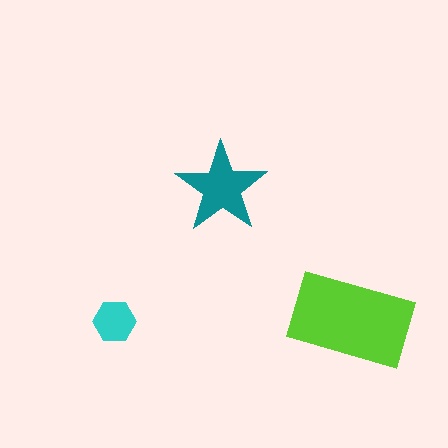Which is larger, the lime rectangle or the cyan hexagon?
The lime rectangle.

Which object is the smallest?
The cyan hexagon.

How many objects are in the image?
There are 3 objects in the image.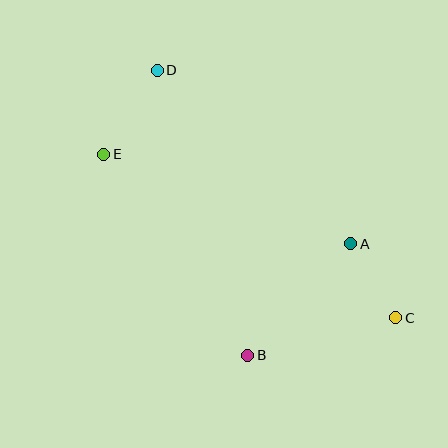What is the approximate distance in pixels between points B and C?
The distance between B and C is approximately 153 pixels.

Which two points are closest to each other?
Points A and C are closest to each other.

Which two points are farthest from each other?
Points C and D are farthest from each other.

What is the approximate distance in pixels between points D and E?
The distance between D and E is approximately 99 pixels.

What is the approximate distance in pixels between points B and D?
The distance between B and D is approximately 299 pixels.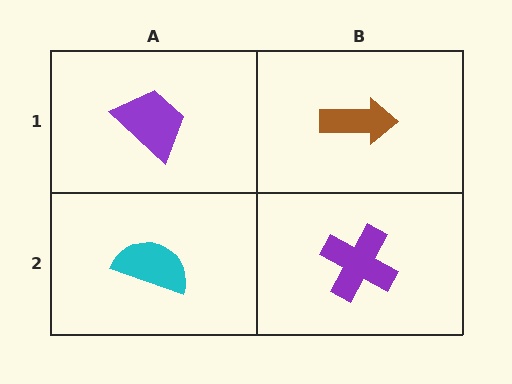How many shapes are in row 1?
2 shapes.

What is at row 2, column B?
A purple cross.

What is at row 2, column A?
A cyan semicircle.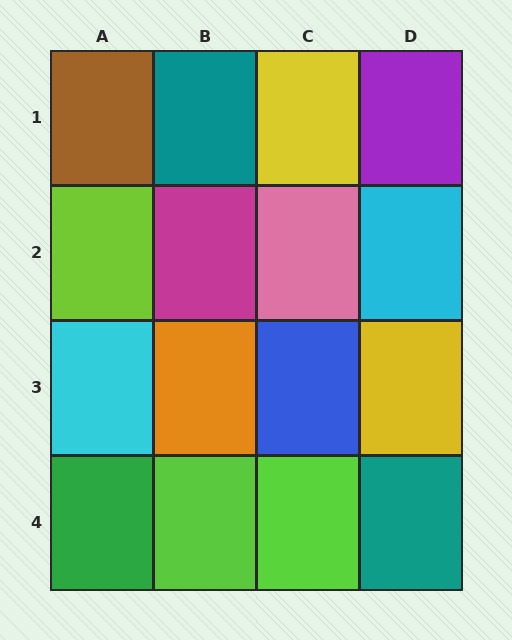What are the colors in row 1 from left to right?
Brown, teal, yellow, purple.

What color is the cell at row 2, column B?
Magenta.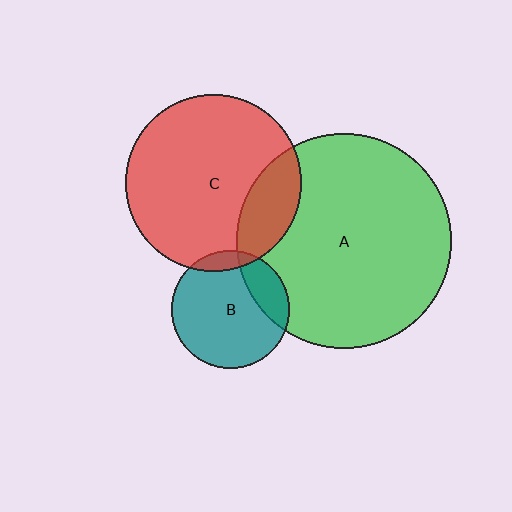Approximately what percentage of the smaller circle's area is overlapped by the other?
Approximately 20%.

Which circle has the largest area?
Circle A (green).